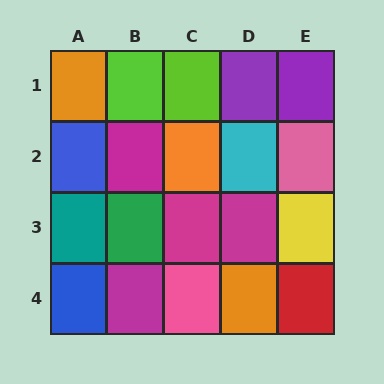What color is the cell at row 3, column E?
Yellow.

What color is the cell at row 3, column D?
Magenta.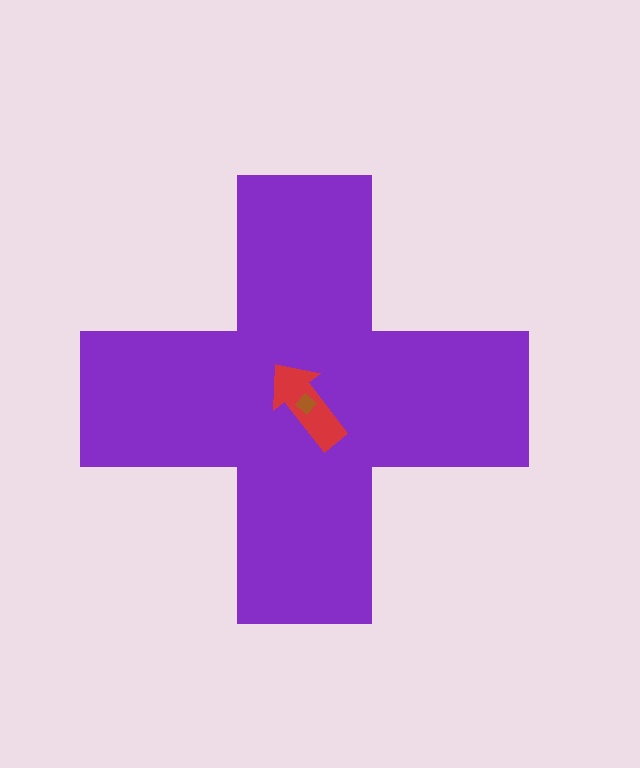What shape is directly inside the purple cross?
The red arrow.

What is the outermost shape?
The purple cross.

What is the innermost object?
The brown diamond.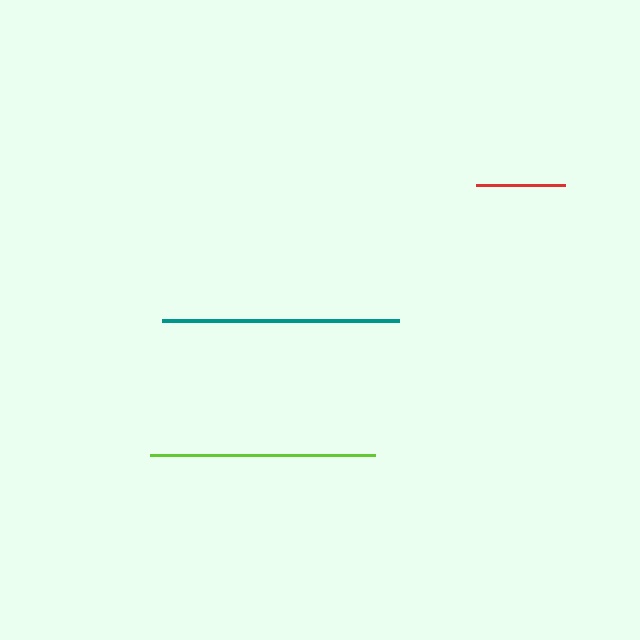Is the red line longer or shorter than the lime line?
The lime line is longer than the red line.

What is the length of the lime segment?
The lime segment is approximately 225 pixels long.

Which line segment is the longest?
The teal line is the longest at approximately 237 pixels.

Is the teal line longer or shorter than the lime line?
The teal line is longer than the lime line.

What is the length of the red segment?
The red segment is approximately 88 pixels long.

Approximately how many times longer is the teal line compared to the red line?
The teal line is approximately 2.7 times the length of the red line.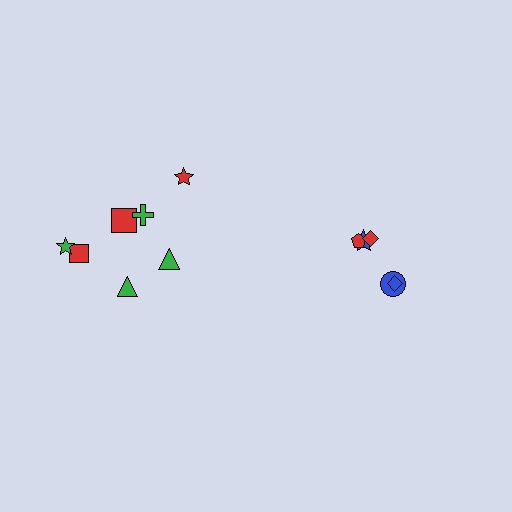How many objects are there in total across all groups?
There are 12 objects.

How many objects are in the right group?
There are 5 objects.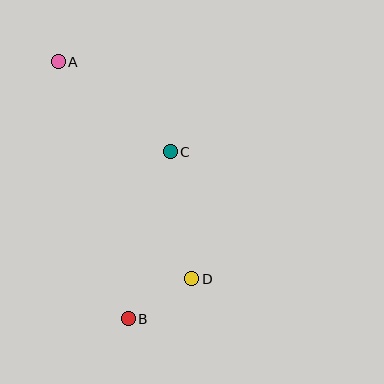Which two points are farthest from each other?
Points A and B are farthest from each other.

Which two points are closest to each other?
Points B and D are closest to each other.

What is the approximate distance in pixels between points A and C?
The distance between A and C is approximately 144 pixels.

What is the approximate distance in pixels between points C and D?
The distance between C and D is approximately 129 pixels.